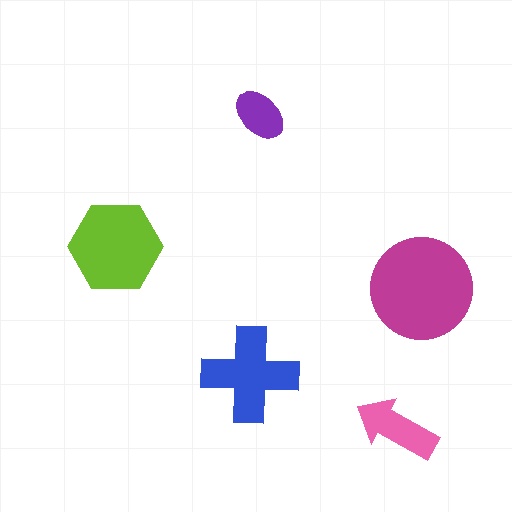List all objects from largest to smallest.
The magenta circle, the lime hexagon, the blue cross, the pink arrow, the purple ellipse.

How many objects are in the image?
There are 5 objects in the image.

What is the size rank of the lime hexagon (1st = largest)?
2nd.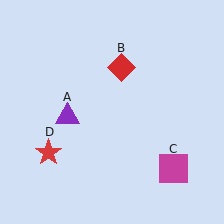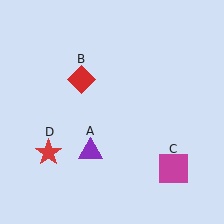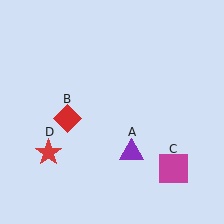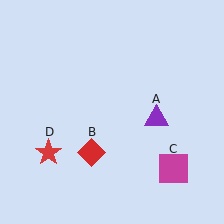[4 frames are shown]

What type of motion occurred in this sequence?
The purple triangle (object A), red diamond (object B) rotated counterclockwise around the center of the scene.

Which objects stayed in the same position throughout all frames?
Magenta square (object C) and red star (object D) remained stationary.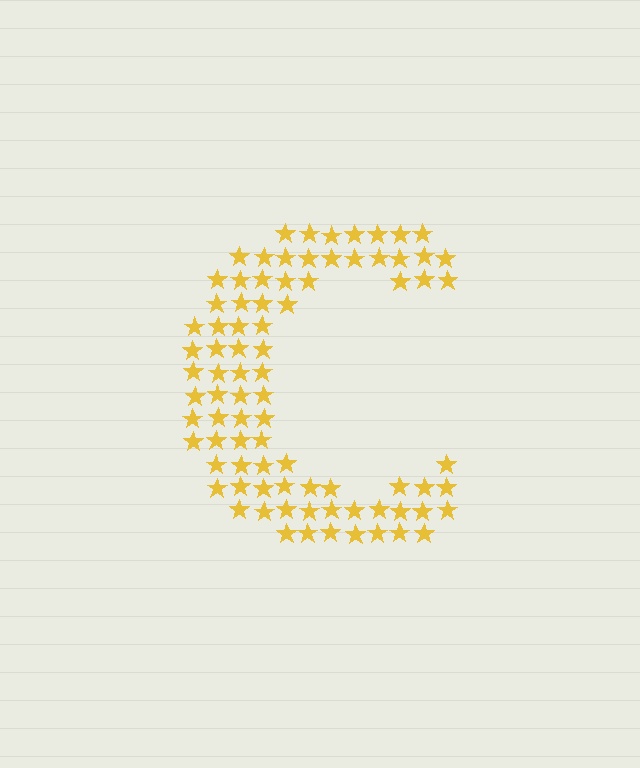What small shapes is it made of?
It is made of small stars.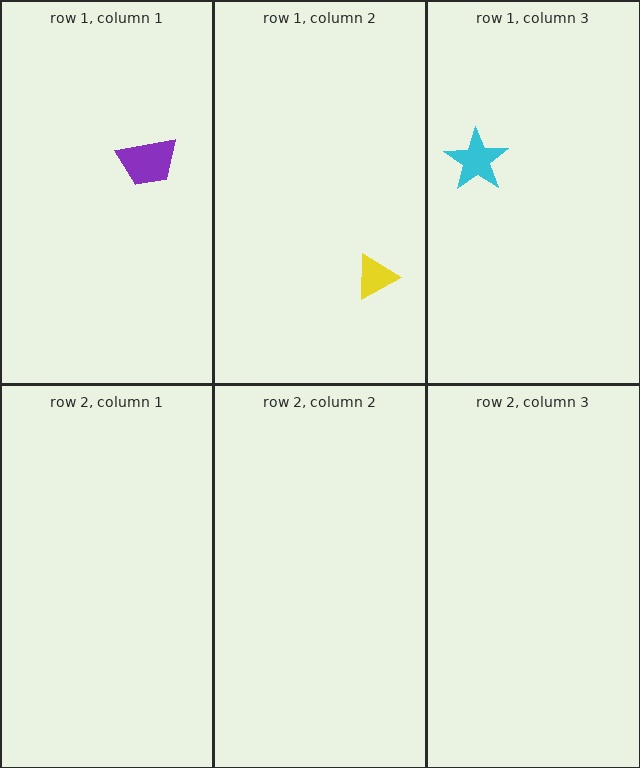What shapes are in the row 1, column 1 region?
The purple trapezoid.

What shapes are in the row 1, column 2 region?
The yellow triangle.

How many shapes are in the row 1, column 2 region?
1.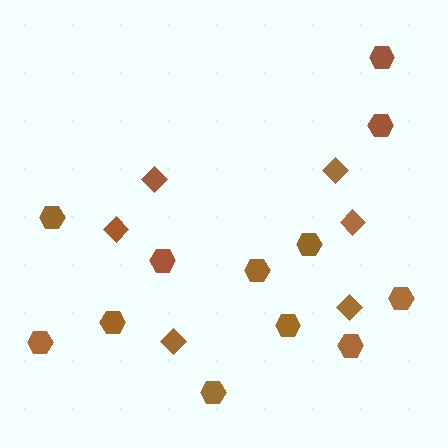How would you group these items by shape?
There are 2 groups: one group of diamonds (6) and one group of hexagons (12).